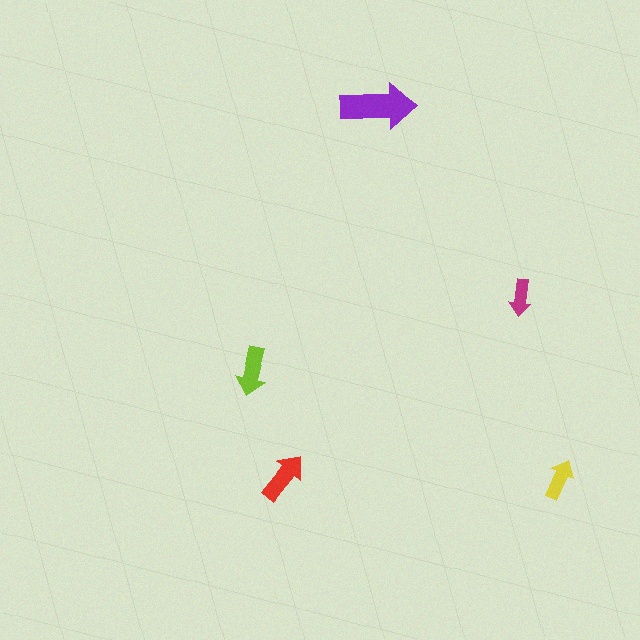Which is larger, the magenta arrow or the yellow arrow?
The yellow one.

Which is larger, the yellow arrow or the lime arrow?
The lime one.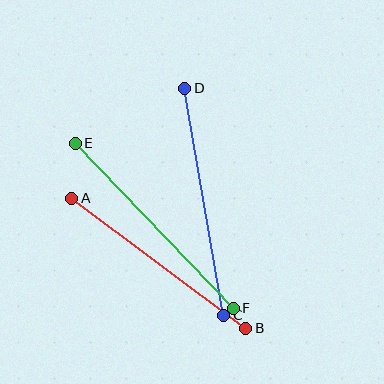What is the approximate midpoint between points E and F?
The midpoint is at approximately (154, 226) pixels.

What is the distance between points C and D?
The distance is approximately 230 pixels.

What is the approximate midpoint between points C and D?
The midpoint is at approximately (204, 202) pixels.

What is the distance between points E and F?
The distance is approximately 228 pixels.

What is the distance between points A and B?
The distance is approximately 217 pixels.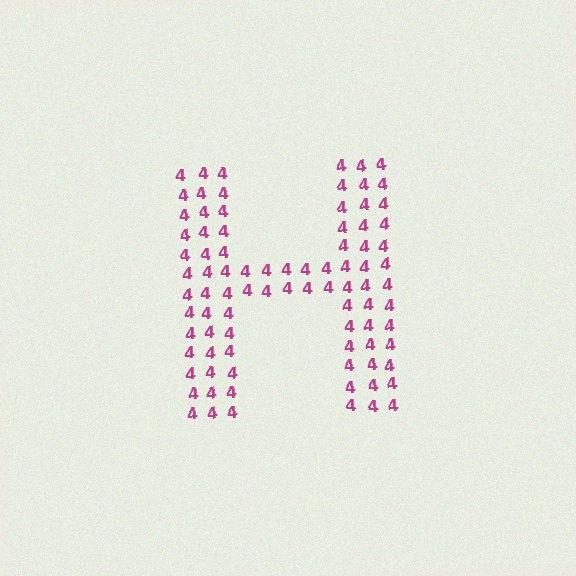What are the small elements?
The small elements are digit 4's.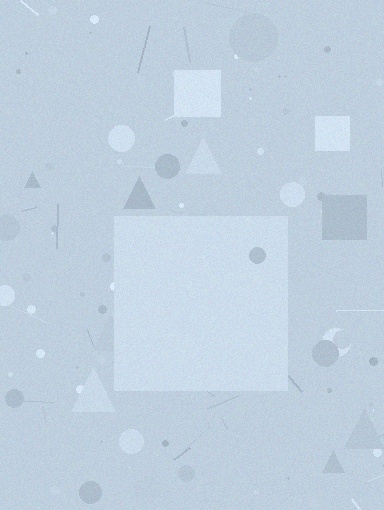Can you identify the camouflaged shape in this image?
The camouflaged shape is a square.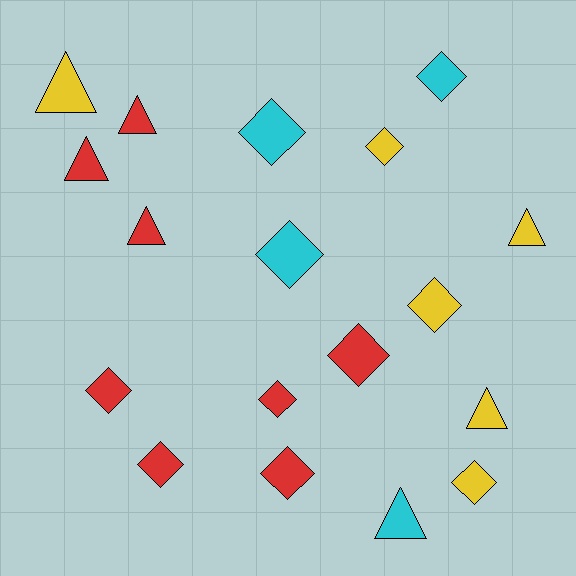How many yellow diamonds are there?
There are 3 yellow diamonds.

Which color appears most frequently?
Red, with 8 objects.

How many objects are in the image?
There are 18 objects.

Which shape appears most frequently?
Diamond, with 11 objects.